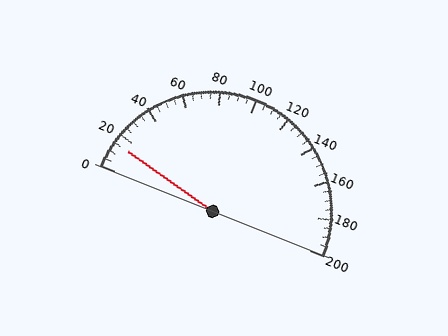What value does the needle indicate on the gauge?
The needle indicates approximately 15.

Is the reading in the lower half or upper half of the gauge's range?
The reading is in the lower half of the range (0 to 200).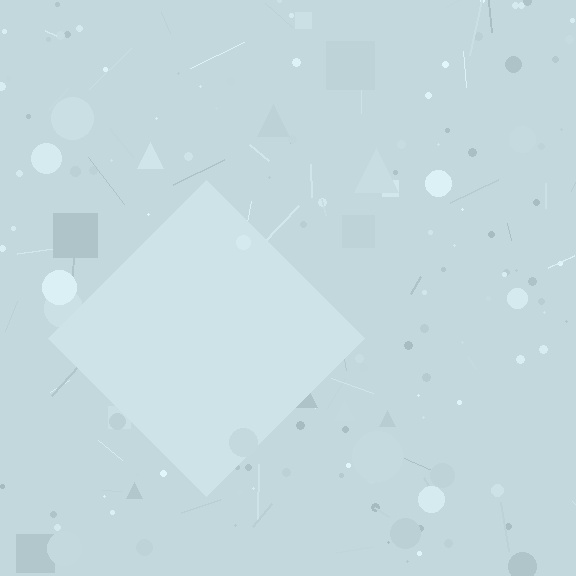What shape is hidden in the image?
A diamond is hidden in the image.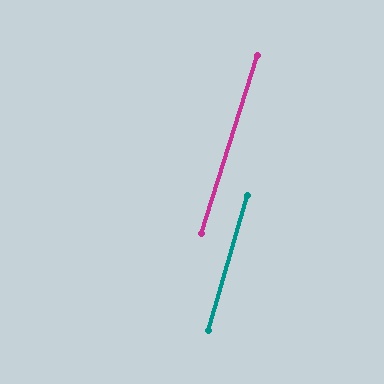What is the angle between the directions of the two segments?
Approximately 2 degrees.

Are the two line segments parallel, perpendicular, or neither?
Parallel — their directions differ by only 1.8°.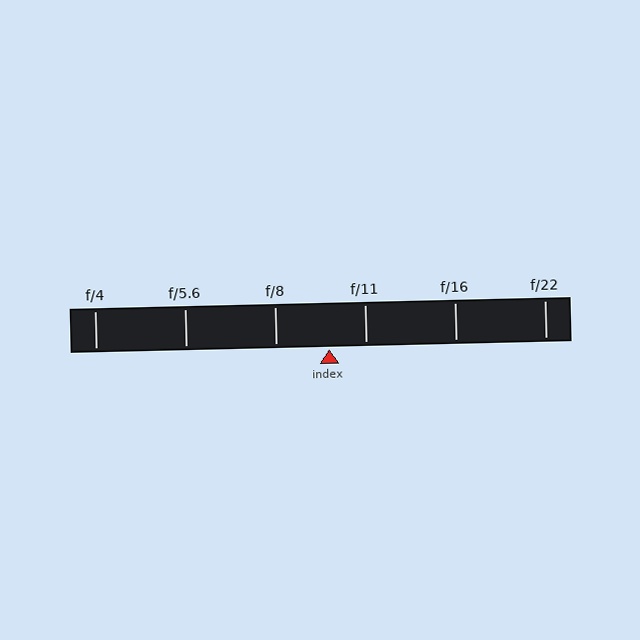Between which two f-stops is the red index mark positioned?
The index mark is between f/8 and f/11.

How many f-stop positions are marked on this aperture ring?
There are 6 f-stop positions marked.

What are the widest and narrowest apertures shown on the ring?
The widest aperture shown is f/4 and the narrowest is f/22.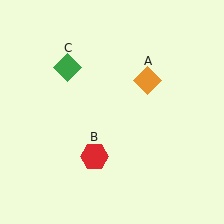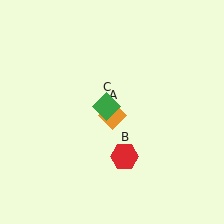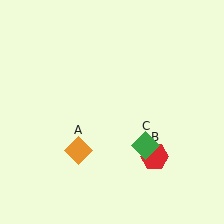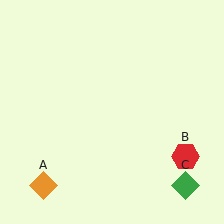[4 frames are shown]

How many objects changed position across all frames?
3 objects changed position: orange diamond (object A), red hexagon (object B), green diamond (object C).